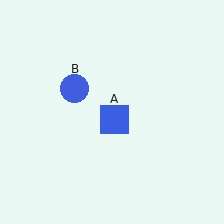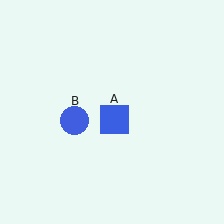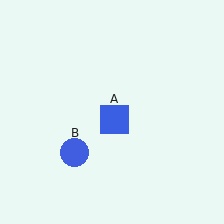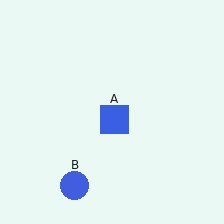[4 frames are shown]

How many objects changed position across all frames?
1 object changed position: blue circle (object B).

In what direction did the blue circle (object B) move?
The blue circle (object B) moved down.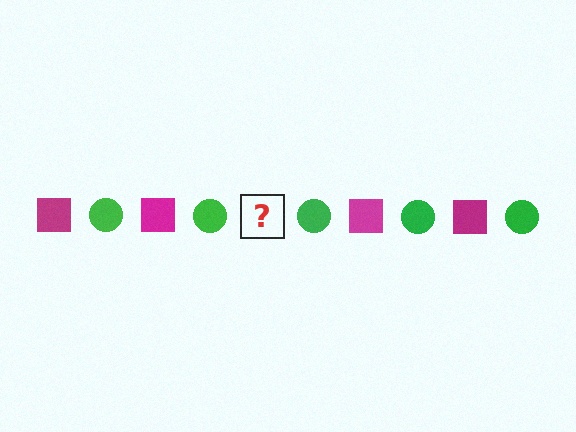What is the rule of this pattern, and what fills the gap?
The rule is that the pattern alternates between magenta square and green circle. The gap should be filled with a magenta square.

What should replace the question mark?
The question mark should be replaced with a magenta square.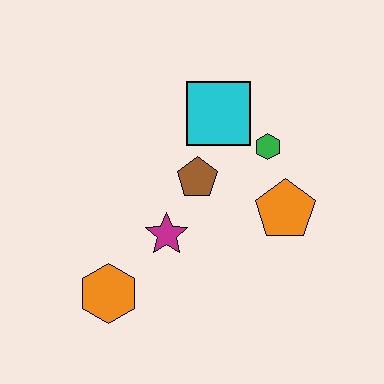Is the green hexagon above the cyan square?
No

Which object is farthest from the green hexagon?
The orange hexagon is farthest from the green hexagon.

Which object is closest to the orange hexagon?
The magenta star is closest to the orange hexagon.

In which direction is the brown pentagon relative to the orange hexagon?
The brown pentagon is above the orange hexagon.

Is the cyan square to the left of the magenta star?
No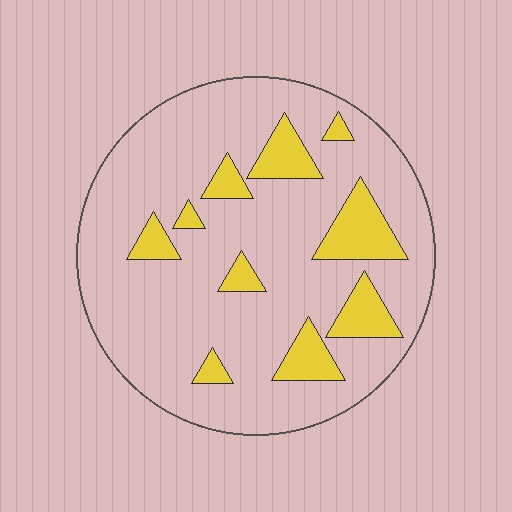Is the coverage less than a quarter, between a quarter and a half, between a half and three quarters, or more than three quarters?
Less than a quarter.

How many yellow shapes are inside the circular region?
10.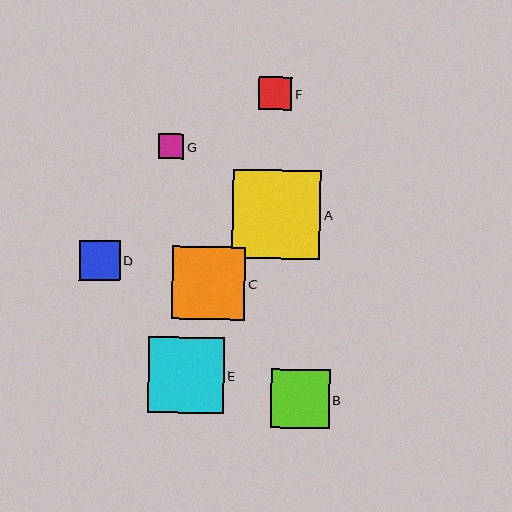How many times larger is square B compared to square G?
Square B is approximately 2.3 times the size of square G.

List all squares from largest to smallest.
From largest to smallest: A, E, C, B, D, F, G.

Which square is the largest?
Square A is the largest with a size of approximately 89 pixels.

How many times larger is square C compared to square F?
Square C is approximately 2.2 times the size of square F.